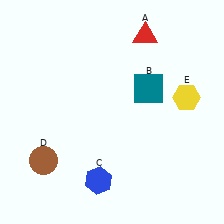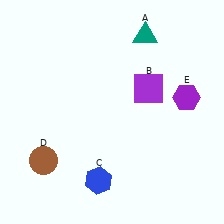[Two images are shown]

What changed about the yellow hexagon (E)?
In Image 1, E is yellow. In Image 2, it changed to purple.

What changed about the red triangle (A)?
In Image 1, A is red. In Image 2, it changed to teal.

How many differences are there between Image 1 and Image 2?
There are 3 differences between the two images.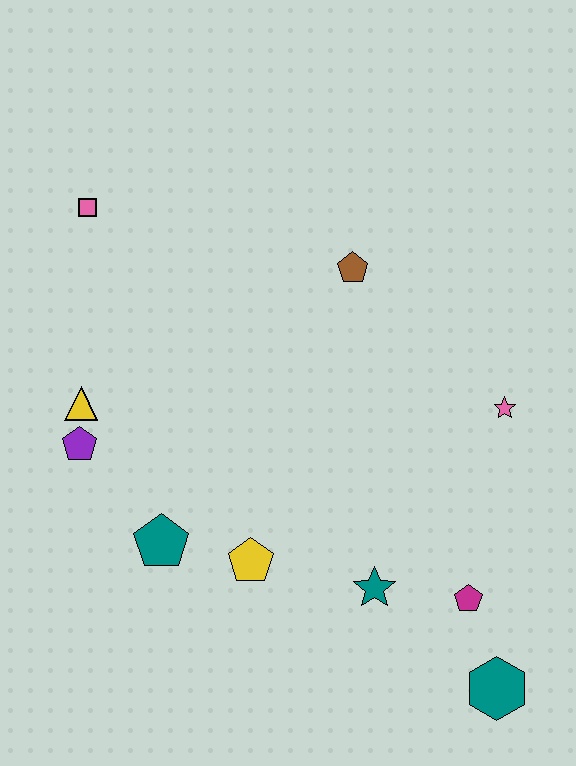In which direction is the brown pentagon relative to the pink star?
The brown pentagon is to the left of the pink star.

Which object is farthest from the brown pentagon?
The teal hexagon is farthest from the brown pentagon.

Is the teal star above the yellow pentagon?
No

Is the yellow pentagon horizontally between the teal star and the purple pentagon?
Yes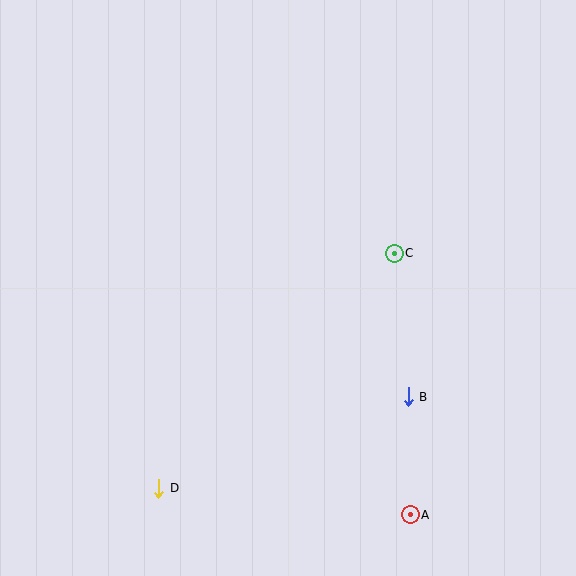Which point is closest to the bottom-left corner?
Point D is closest to the bottom-left corner.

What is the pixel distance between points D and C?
The distance between D and C is 333 pixels.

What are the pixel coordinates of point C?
Point C is at (394, 253).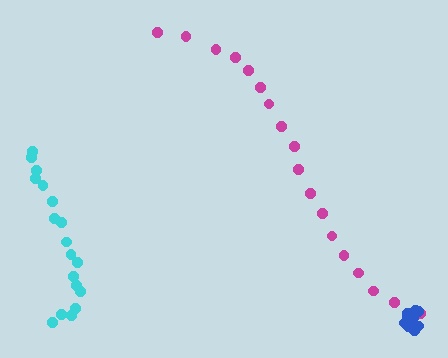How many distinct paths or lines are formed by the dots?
There are 3 distinct paths.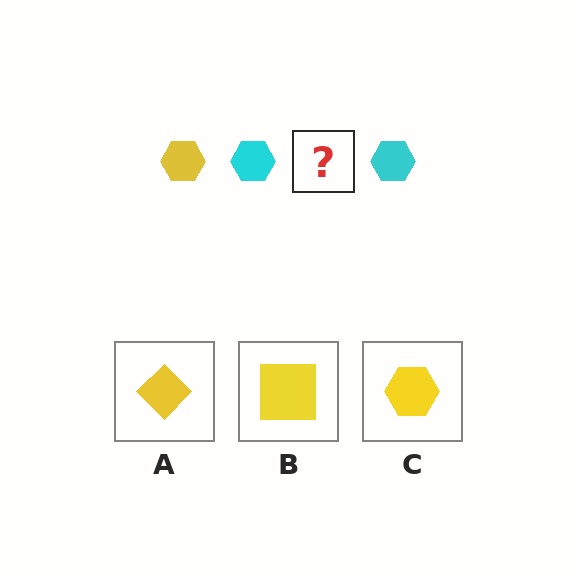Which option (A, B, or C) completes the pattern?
C.